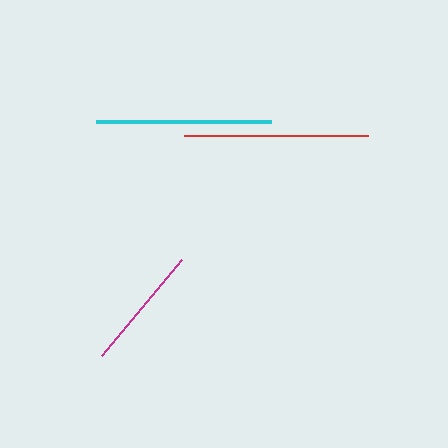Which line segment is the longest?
The red line is the longest at approximately 184 pixels.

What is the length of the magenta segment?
The magenta segment is approximately 126 pixels long.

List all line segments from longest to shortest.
From longest to shortest: red, cyan, magenta.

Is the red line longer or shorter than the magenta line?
The red line is longer than the magenta line.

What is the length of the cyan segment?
The cyan segment is approximately 175 pixels long.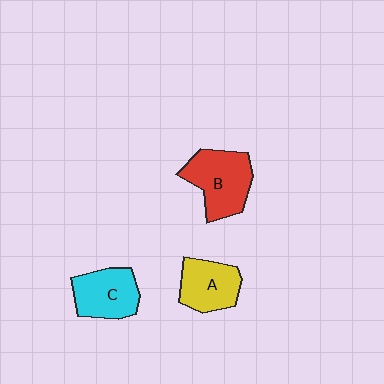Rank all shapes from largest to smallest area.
From largest to smallest: B (red), C (cyan), A (yellow).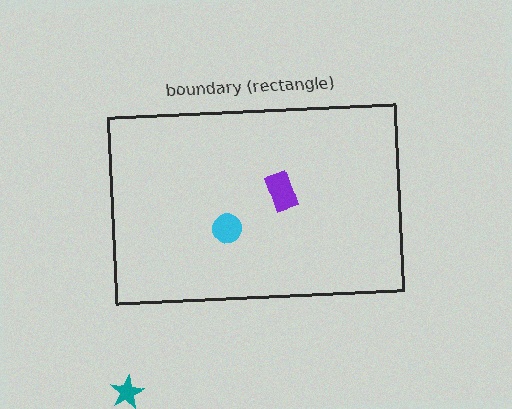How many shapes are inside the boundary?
2 inside, 1 outside.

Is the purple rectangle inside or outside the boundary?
Inside.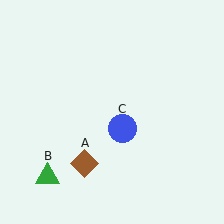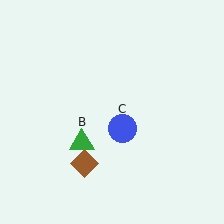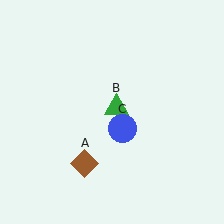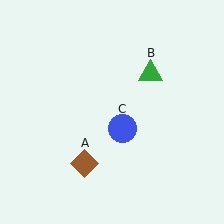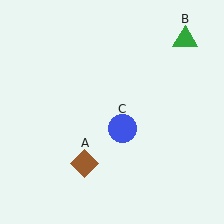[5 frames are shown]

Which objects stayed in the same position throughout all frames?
Brown diamond (object A) and blue circle (object C) remained stationary.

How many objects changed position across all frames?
1 object changed position: green triangle (object B).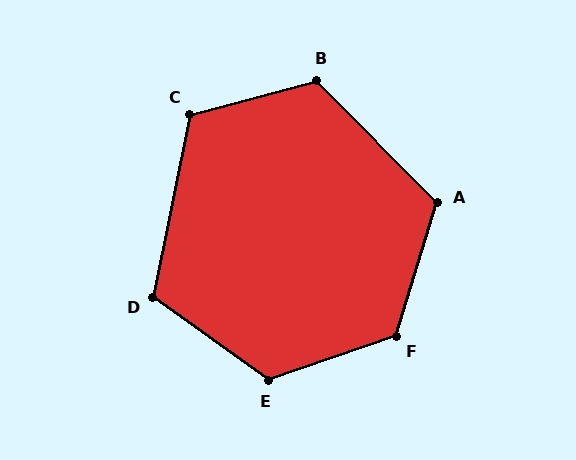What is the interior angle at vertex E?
Approximately 126 degrees (obtuse).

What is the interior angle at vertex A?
Approximately 118 degrees (obtuse).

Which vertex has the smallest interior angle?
D, at approximately 114 degrees.